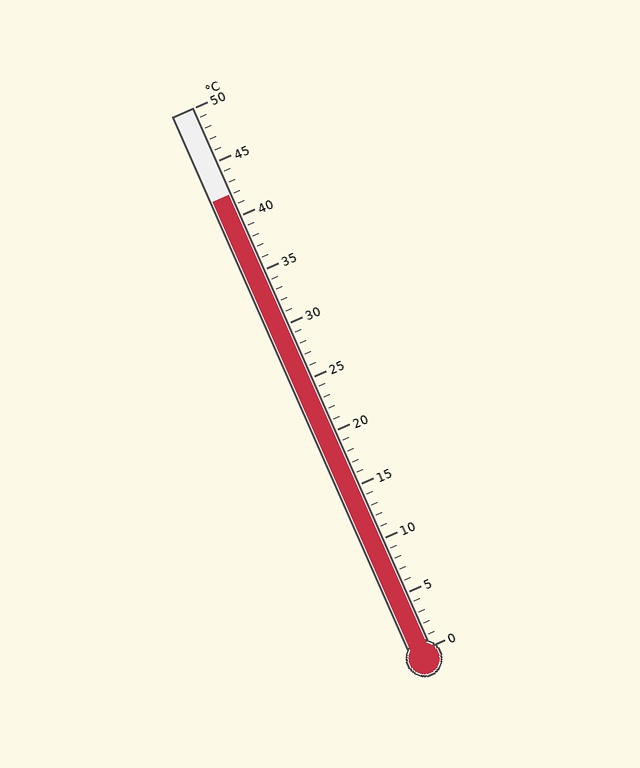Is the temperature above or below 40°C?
The temperature is above 40°C.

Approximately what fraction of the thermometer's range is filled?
The thermometer is filled to approximately 85% of its range.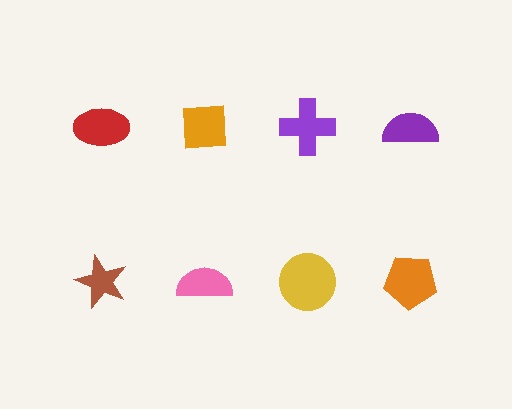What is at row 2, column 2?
A pink semicircle.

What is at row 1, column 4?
A purple semicircle.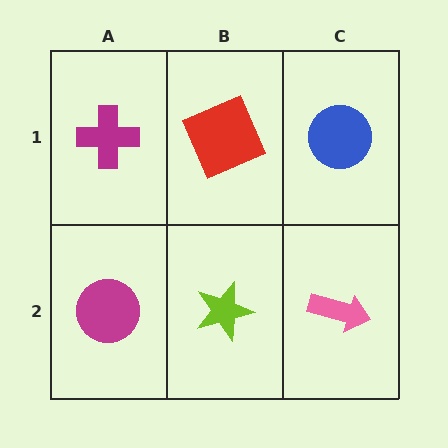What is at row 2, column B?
A lime star.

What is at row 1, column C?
A blue circle.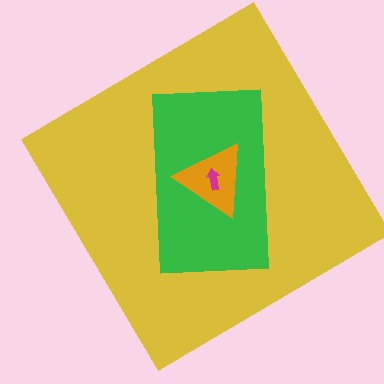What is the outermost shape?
The yellow diamond.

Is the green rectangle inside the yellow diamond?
Yes.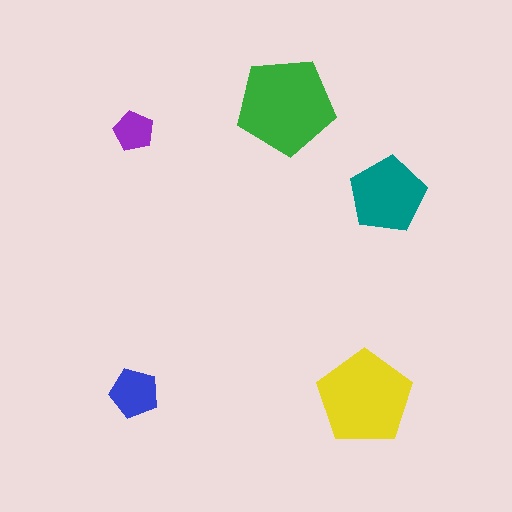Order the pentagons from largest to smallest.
the green one, the yellow one, the teal one, the blue one, the purple one.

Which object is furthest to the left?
The purple pentagon is leftmost.